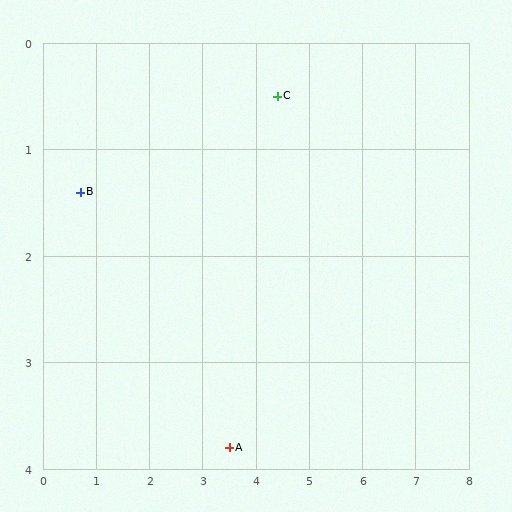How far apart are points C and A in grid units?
Points C and A are about 3.4 grid units apart.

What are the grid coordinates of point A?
Point A is at approximately (3.5, 3.8).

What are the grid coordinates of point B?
Point B is at approximately (0.7, 1.4).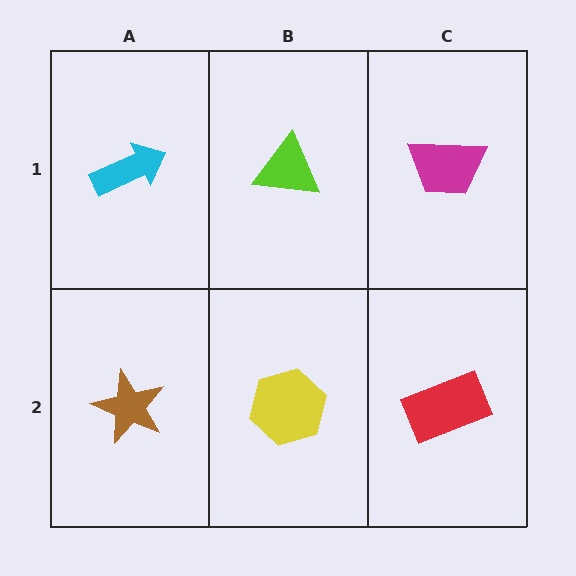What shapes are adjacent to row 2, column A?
A cyan arrow (row 1, column A), a yellow hexagon (row 2, column B).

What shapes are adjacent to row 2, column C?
A magenta trapezoid (row 1, column C), a yellow hexagon (row 2, column B).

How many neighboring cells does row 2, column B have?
3.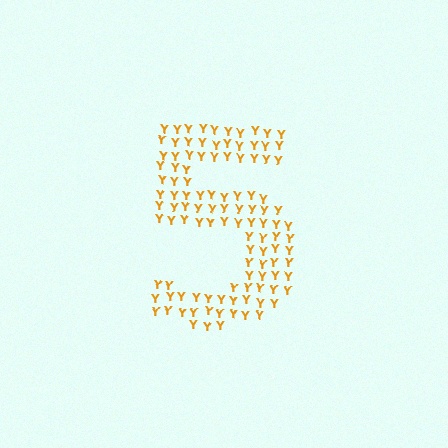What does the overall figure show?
The overall figure shows the digit 5.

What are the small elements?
The small elements are letter Y's.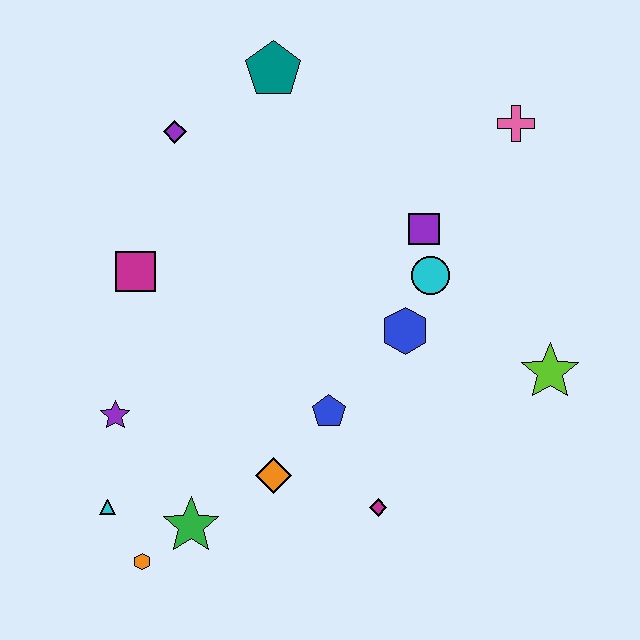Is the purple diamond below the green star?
No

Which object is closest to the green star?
The orange hexagon is closest to the green star.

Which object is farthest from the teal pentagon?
The orange hexagon is farthest from the teal pentagon.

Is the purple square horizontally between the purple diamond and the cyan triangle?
No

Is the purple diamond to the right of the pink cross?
No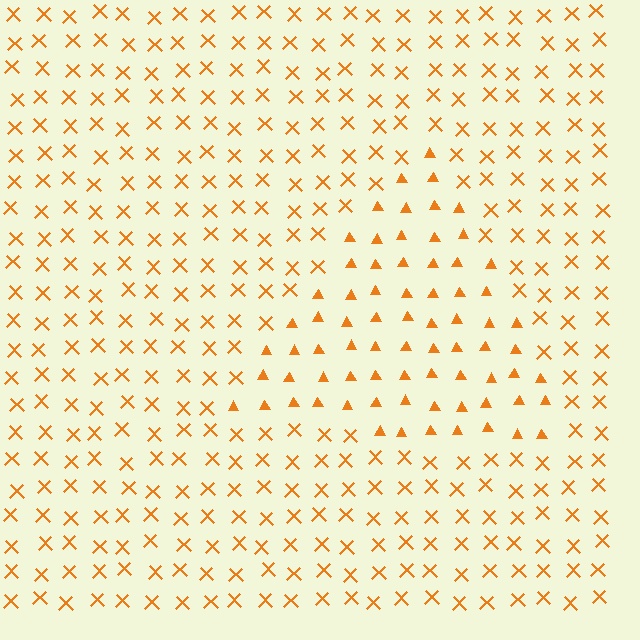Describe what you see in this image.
The image is filled with small orange elements arranged in a uniform grid. A triangle-shaped region contains triangles, while the surrounding area contains X marks. The boundary is defined purely by the change in element shape.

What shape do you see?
I see a triangle.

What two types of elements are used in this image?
The image uses triangles inside the triangle region and X marks outside it.